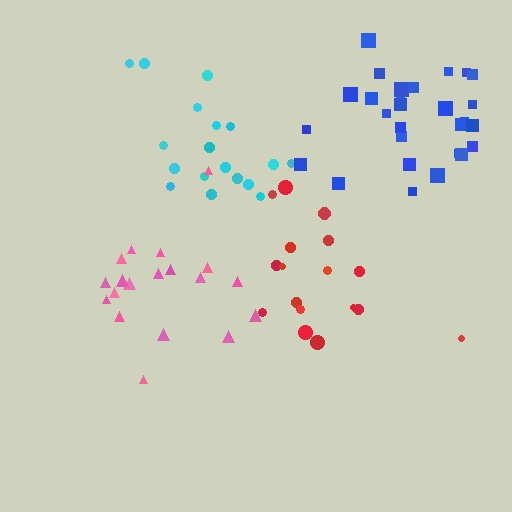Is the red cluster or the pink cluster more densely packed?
Red.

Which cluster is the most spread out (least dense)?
Cyan.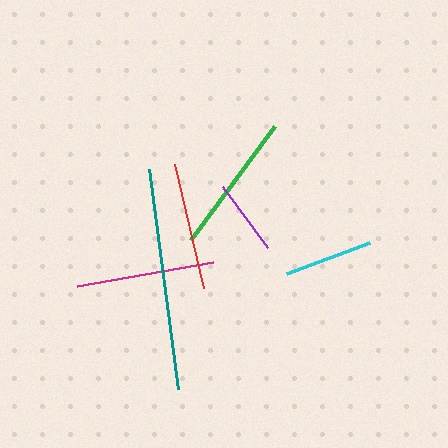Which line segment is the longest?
The teal line is the longest at approximately 222 pixels.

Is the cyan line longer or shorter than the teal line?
The teal line is longer than the cyan line.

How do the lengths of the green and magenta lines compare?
The green and magenta lines are approximately the same length.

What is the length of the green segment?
The green segment is approximately 142 pixels long.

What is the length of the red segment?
The red segment is approximately 127 pixels long.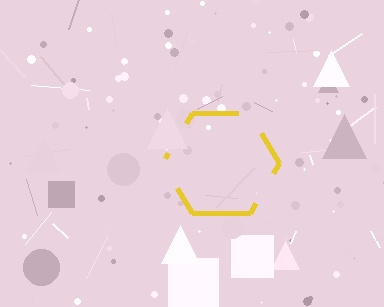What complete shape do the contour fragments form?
The contour fragments form a hexagon.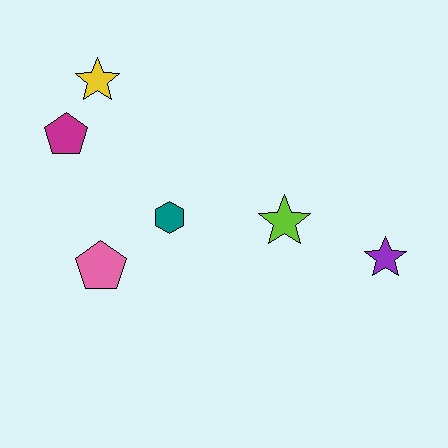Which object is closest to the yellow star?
The magenta pentagon is closest to the yellow star.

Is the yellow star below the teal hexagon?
No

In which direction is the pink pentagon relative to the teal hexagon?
The pink pentagon is to the left of the teal hexagon.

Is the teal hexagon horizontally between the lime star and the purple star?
No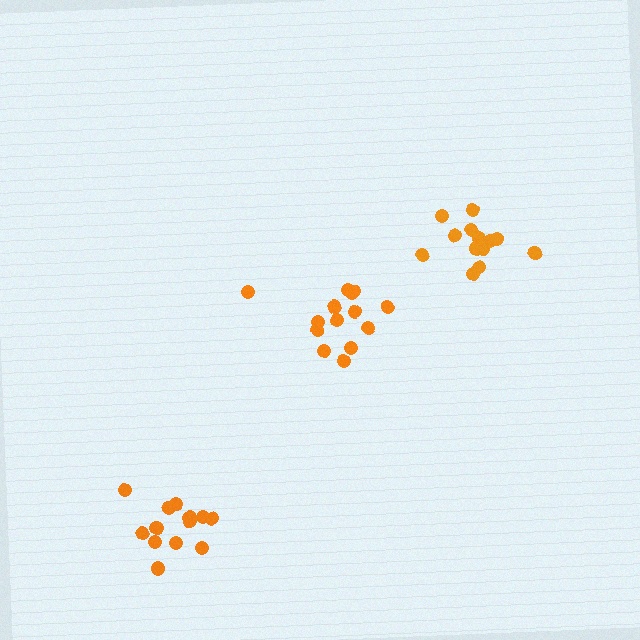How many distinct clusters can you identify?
There are 3 distinct clusters.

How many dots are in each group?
Group 1: 14 dots, Group 2: 14 dots, Group 3: 13 dots (41 total).